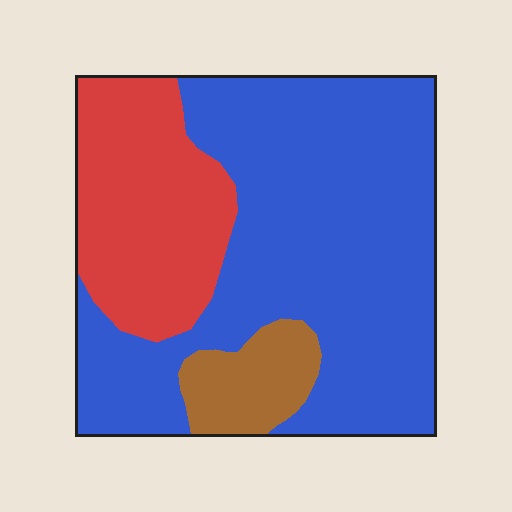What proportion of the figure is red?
Red takes up about one quarter (1/4) of the figure.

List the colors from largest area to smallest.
From largest to smallest: blue, red, brown.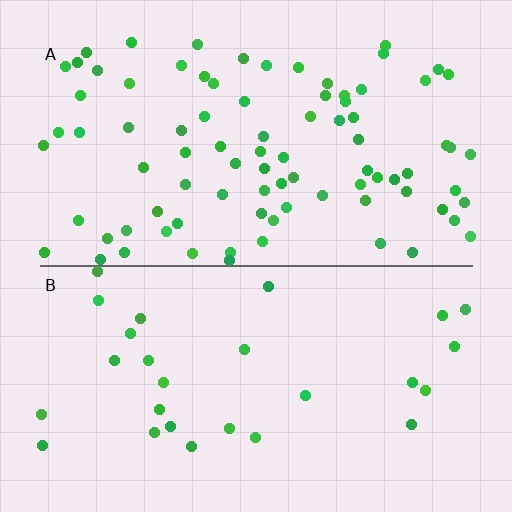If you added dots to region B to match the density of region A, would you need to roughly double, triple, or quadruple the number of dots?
Approximately triple.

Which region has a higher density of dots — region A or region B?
A (the top).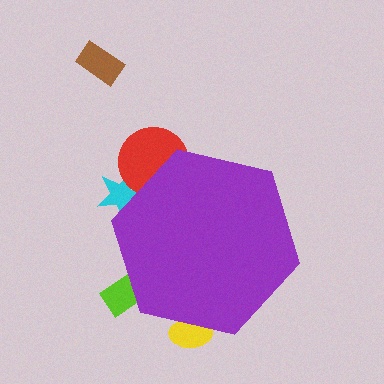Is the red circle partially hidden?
Yes, the red circle is partially hidden behind the purple hexagon.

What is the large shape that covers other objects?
A purple hexagon.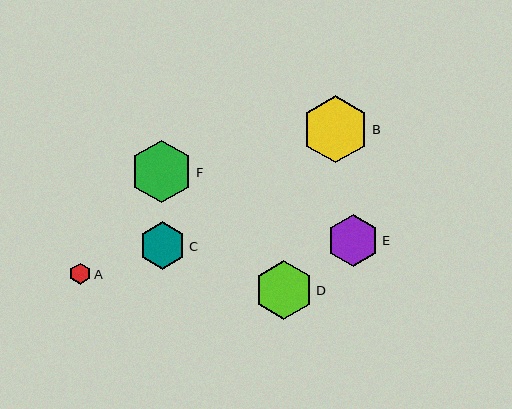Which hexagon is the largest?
Hexagon B is the largest with a size of approximately 67 pixels.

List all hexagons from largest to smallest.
From largest to smallest: B, F, D, E, C, A.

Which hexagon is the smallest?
Hexagon A is the smallest with a size of approximately 21 pixels.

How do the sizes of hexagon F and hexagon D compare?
Hexagon F and hexagon D are approximately the same size.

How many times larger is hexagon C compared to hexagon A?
Hexagon C is approximately 2.2 times the size of hexagon A.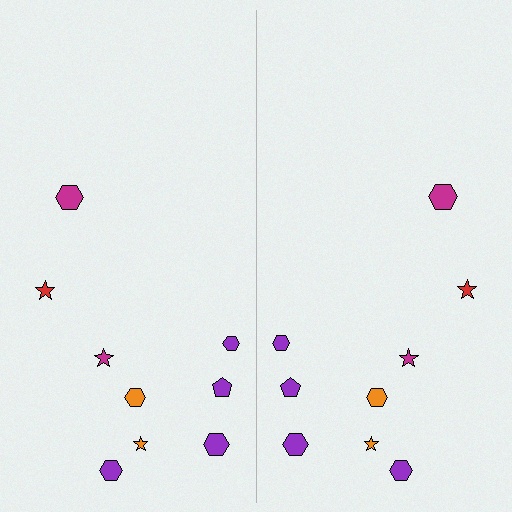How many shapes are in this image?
There are 18 shapes in this image.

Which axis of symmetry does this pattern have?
The pattern has a vertical axis of symmetry running through the center of the image.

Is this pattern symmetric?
Yes, this pattern has bilateral (reflection) symmetry.